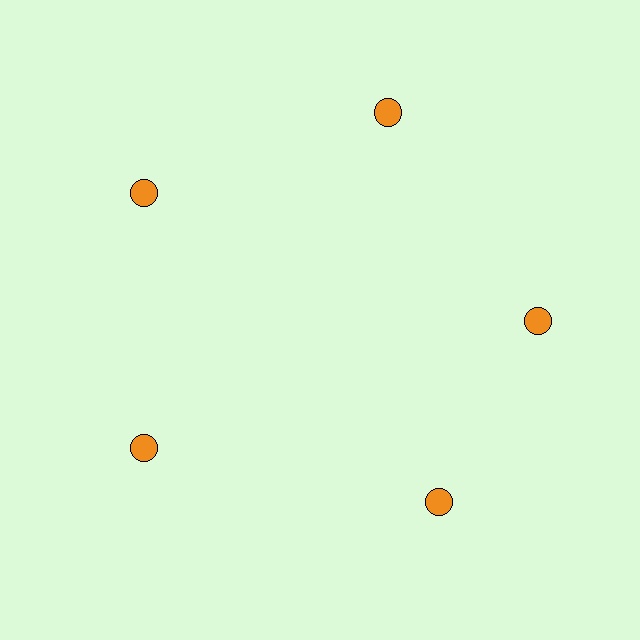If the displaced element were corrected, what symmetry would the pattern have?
It would have 5-fold rotational symmetry — the pattern would map onto itself every 72 degrees.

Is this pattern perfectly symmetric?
No. The 5 orange circles are arranged in a ring, but one element near the 5 o'clock position is rotated out of alignment along the ring, breaking the 5-fold rotational symmetry.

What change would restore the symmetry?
The symmetry would be restored by rotating it back into even spacing with its neighbors so that all 5 circles sit at equal angles and equal distance from the center.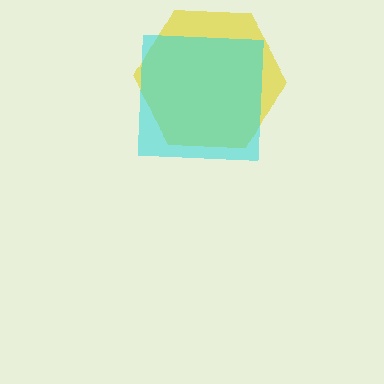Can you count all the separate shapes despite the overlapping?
Yes, there are 2 separate shapes.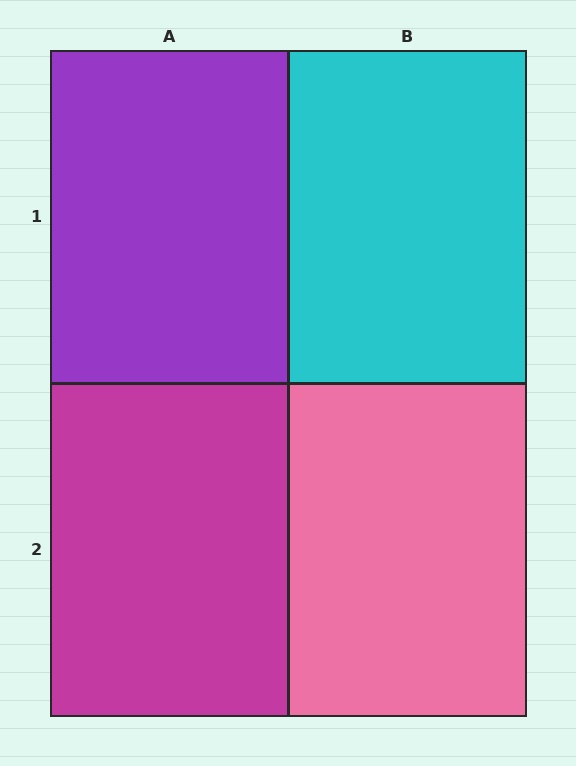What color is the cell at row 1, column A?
Purple.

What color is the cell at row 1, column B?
Cyan.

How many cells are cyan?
1 cell is cyan.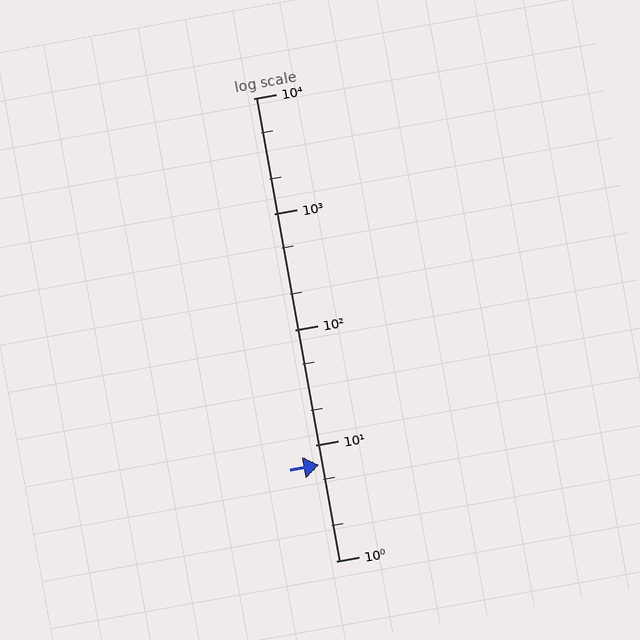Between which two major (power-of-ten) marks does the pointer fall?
The pointer is between 1 and 10.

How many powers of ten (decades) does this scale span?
The scale spans 4 decades, from 1 to 10000.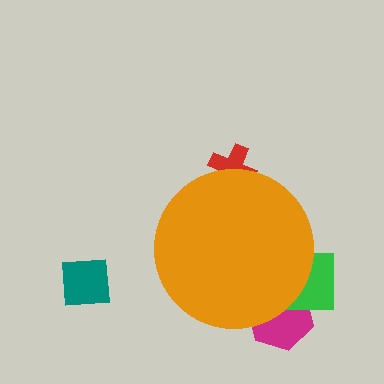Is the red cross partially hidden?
Yes, the red cross is partially hidden behind the orange circle.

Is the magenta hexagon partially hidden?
Yes, the magenta hexagon is partially hidden behind the orange circle.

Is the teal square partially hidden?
No, the teal square is fully visible.